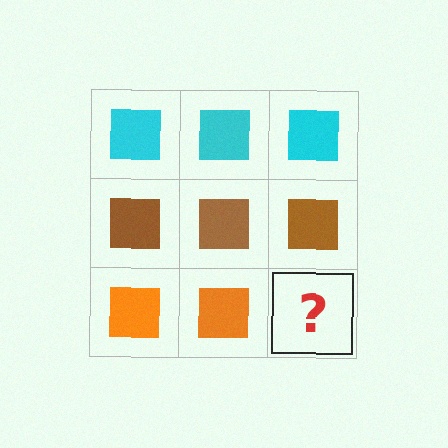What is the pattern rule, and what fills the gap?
The rule is that each row has a consistent color. The gap should be filled with an orange square.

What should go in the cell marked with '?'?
The missing cell should contain an orange square.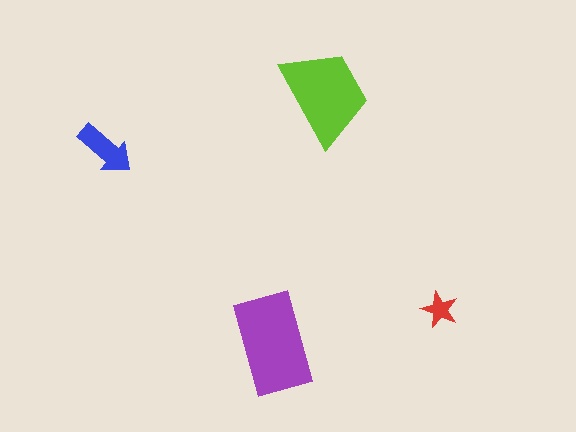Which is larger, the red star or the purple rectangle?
The purple rectangle.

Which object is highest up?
The lime trapezoid is topmost.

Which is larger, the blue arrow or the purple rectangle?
The purple rectangle.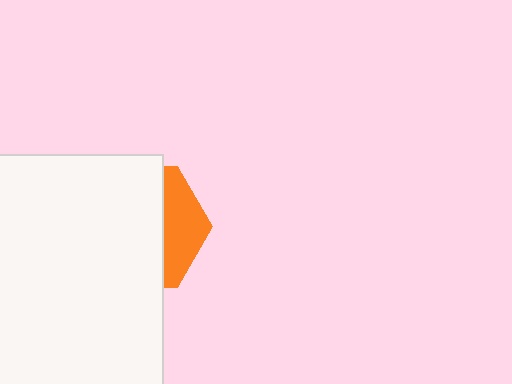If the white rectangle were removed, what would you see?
You would see the complete orange hexagon.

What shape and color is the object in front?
The object in front is a white rectangle.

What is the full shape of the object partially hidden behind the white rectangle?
The partially hidden object is an orange hexagon.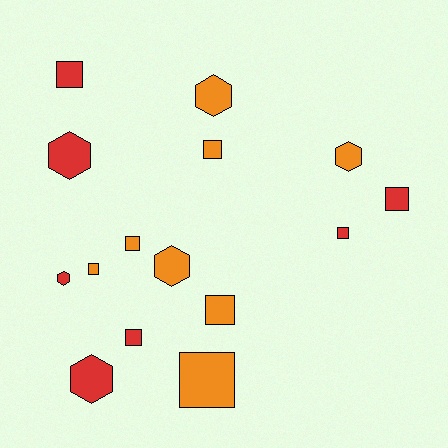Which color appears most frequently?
Orange, with 8 objects.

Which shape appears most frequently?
Square, with 9 objects.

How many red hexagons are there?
There are 3 red hexagons.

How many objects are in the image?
There are 15 objects.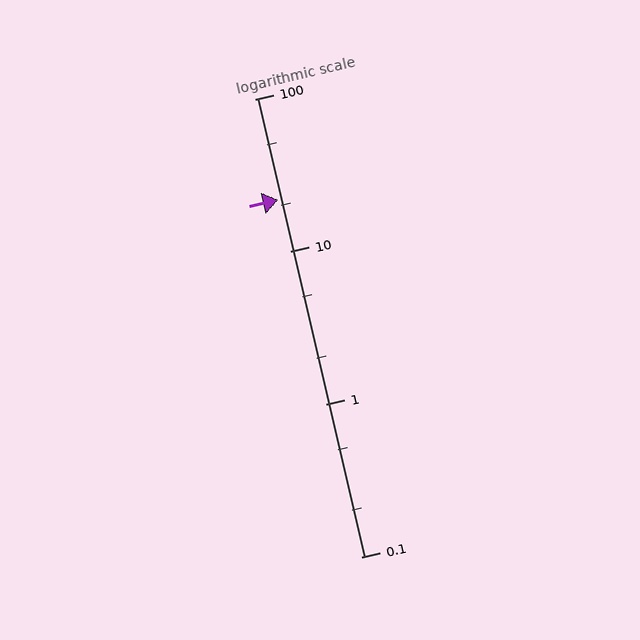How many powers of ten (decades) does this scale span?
The scale spans 3 decades, from 0.1 to 100.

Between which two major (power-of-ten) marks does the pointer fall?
The pointer is between 10 and 100.